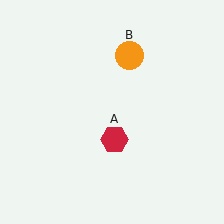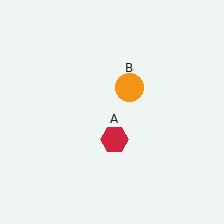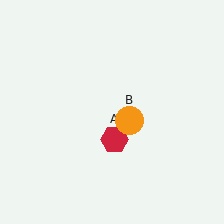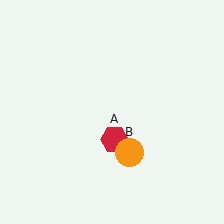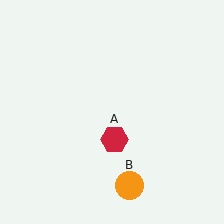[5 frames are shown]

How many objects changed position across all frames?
1 object changed position: orange circle (object B).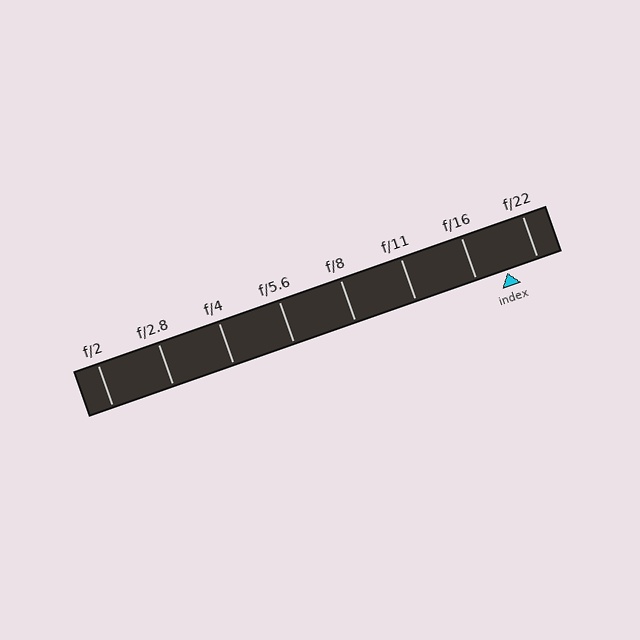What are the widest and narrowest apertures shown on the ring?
The widest aperture shown is f/2 and the narrowest is f/22.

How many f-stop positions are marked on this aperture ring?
There are 8 f-stop positions marked.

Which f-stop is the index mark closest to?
The index mark is closest to f/16.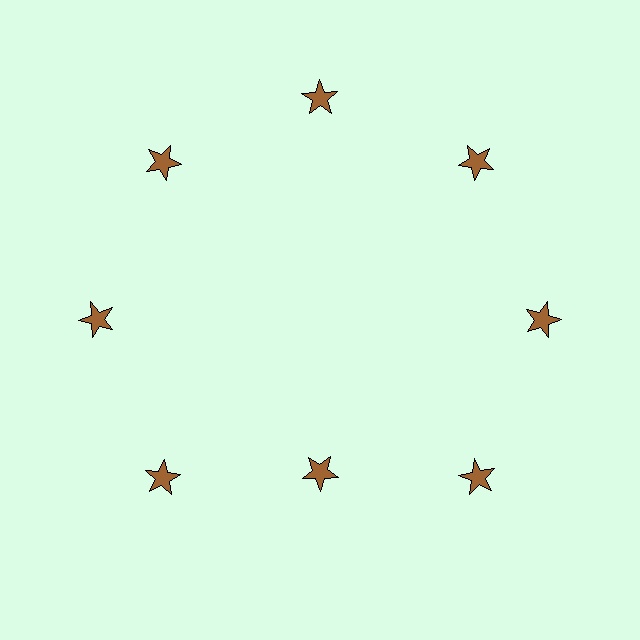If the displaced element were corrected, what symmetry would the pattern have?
It would have 8-fold rotational symmetry — the pattern would map onto itself every 45 degrees.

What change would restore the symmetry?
The symmetry would be restored by moving it outward, back onto the ring so that all 8 stars sit at equal angles and equal distance from the center.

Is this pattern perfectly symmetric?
No. The 8 brown stars are arranged in a ring, but one element near the 6 o'clock position is pulled inward toward the center, breaking the 8-fold rotational symmetry.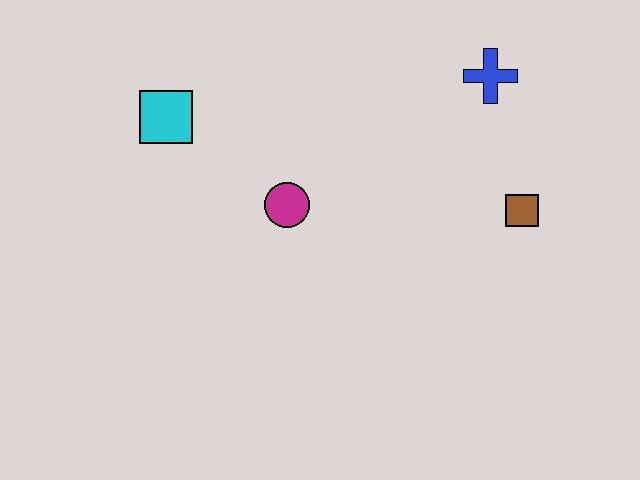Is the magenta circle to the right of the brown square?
No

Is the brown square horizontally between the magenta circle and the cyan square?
No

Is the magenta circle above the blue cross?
No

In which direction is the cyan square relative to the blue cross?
The cyan square is to the left of the blue cross.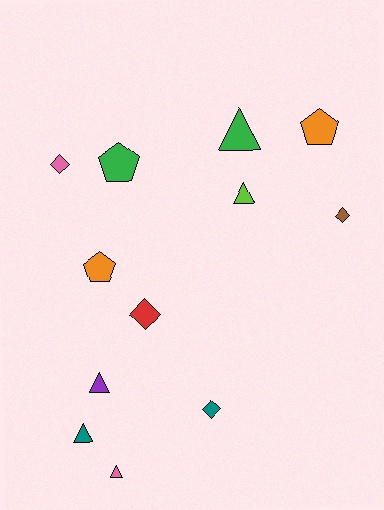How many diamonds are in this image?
There are 4 diamonds.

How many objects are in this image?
There are 12 objects.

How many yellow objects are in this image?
There are no yellow objects.